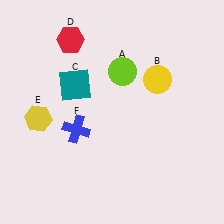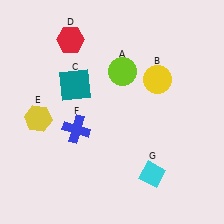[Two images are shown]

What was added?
A cyan diamond (G) was added in Image 2.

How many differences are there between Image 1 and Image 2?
There is 1 difference between the two images.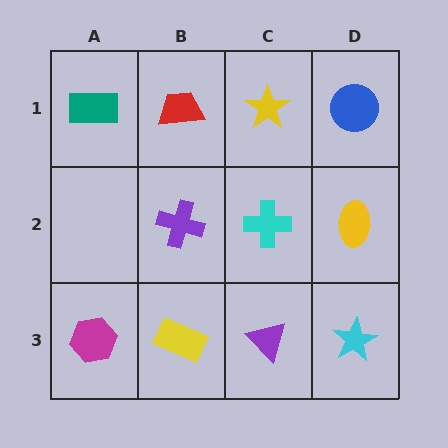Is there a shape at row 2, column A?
No, that cell is empty.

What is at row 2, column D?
A yellow ellipse.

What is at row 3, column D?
A cyan star.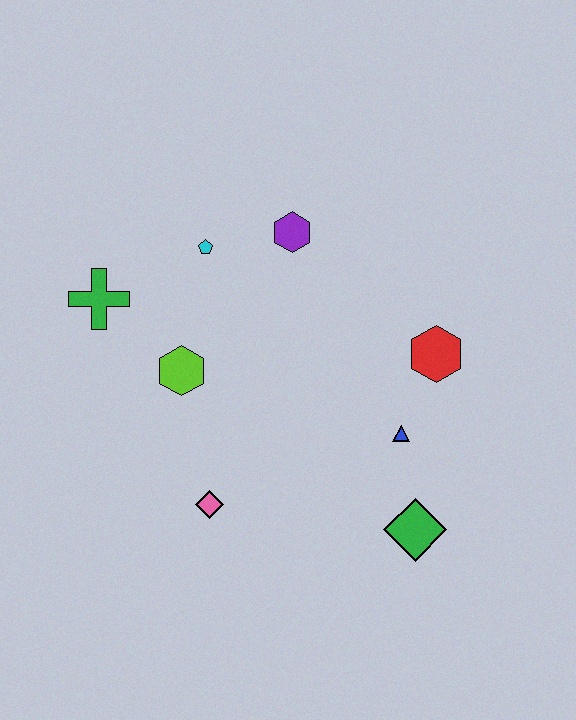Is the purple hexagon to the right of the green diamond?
No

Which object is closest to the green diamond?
The blue triangle is closest to the green diamond.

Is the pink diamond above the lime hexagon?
No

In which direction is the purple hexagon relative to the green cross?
The purple hexagon is to the right of the green cross.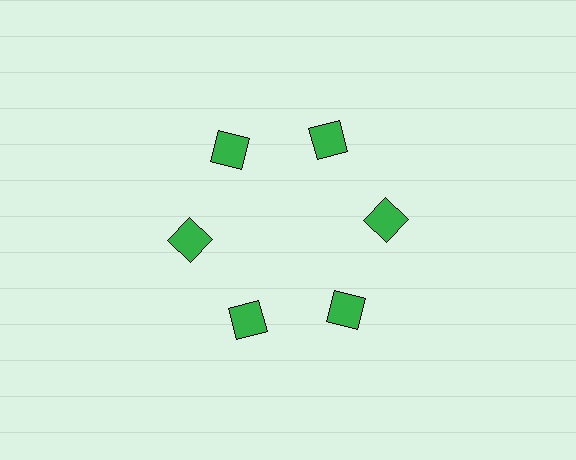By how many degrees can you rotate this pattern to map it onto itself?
The pattern maps onto itself every 60 degrees of rotation.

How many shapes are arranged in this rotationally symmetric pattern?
There are 6 shapes, arranged in 6 groups of 1.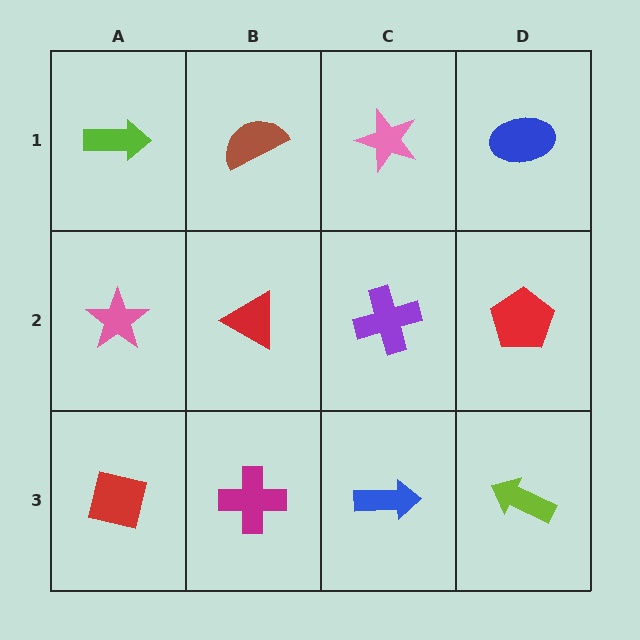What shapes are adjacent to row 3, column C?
A purple cross (row 2, column C), a magenta cross (row 3, column B), a lime arrow (row 3, column D).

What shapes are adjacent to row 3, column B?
A red triangle (row 2, column B), a red square (row 3, column A), a blue arrow (row 3, column C).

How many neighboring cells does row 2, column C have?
4.